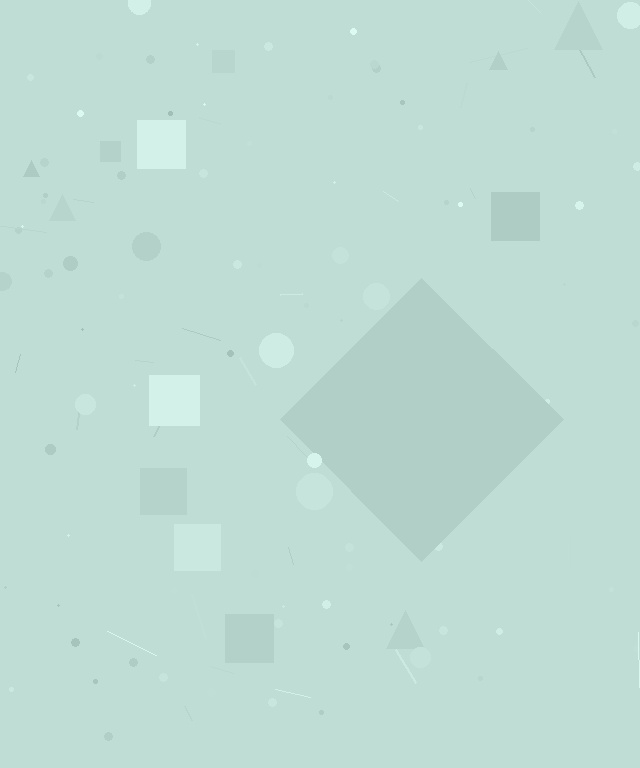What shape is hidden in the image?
A diamond is hidden in the image.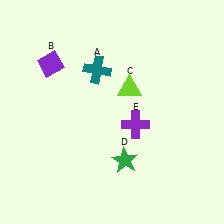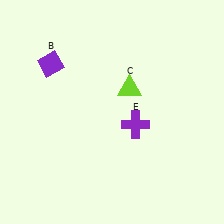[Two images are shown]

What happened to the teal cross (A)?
The teal cross (A) was removed in Image 2. It was in the top-left area of Image 1.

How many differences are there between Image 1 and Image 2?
There are 2 differences between the two images.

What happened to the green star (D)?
The green star (D) was removed in Image 2. It was in the bottom-right area of Image 1.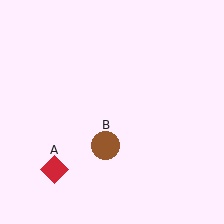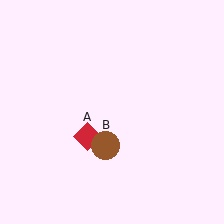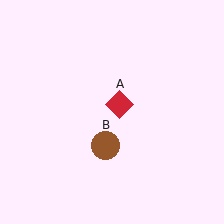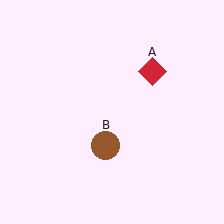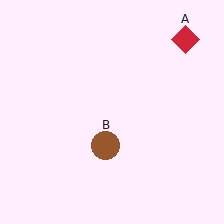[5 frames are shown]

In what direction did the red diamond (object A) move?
The red diamond (object A) moved up and to the right.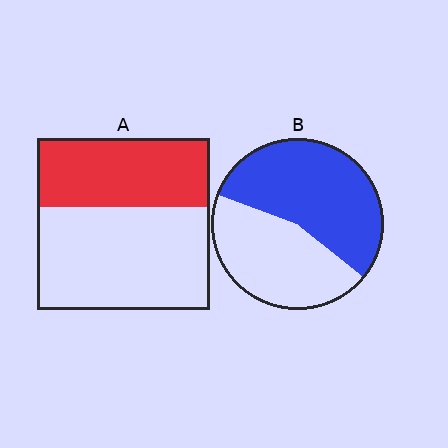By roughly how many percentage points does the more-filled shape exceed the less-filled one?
By roughly 15 percentage points (B over A).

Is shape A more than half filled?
No.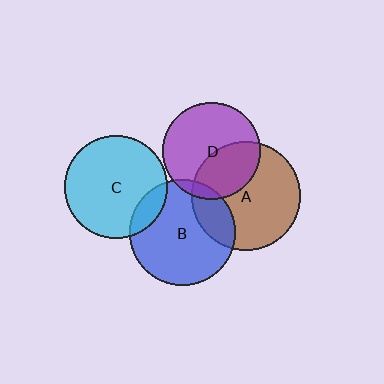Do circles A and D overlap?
Yes.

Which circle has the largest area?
Circle A (brown).